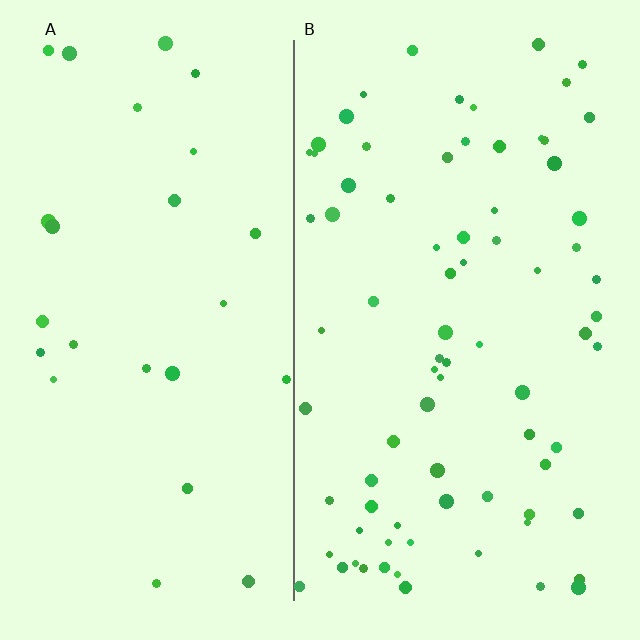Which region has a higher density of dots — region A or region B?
B (the right).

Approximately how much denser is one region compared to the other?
Approximately 3.0× — region B over region A.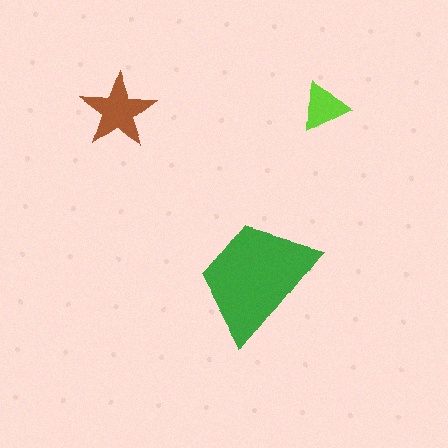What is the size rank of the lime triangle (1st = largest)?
3rd.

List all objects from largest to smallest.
The green trapezoid, the brown star, the lime triangle.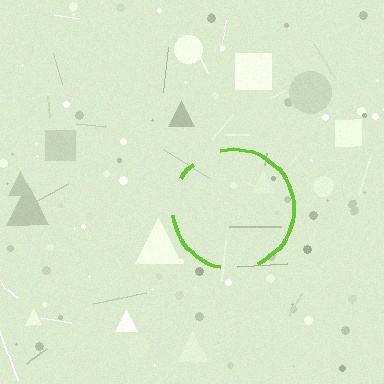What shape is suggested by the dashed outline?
The dashed outline suggests a circle.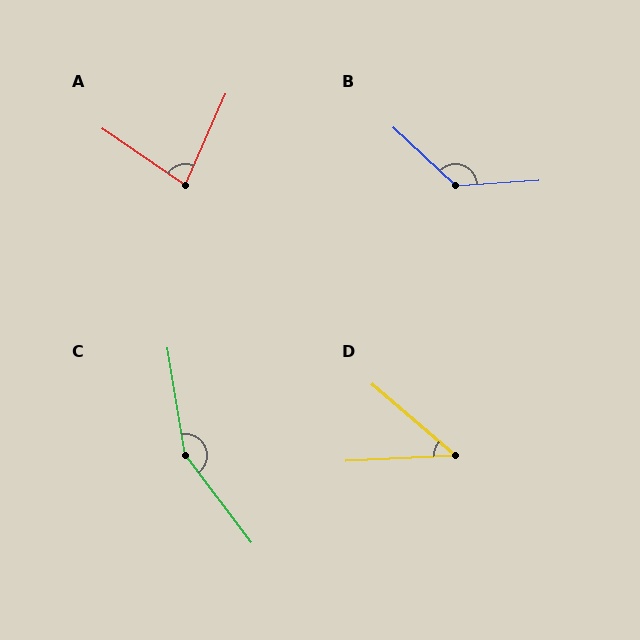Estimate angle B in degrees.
Approximately 133 degrees.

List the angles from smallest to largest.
D (43°), A (79°), B (133°), C (152°).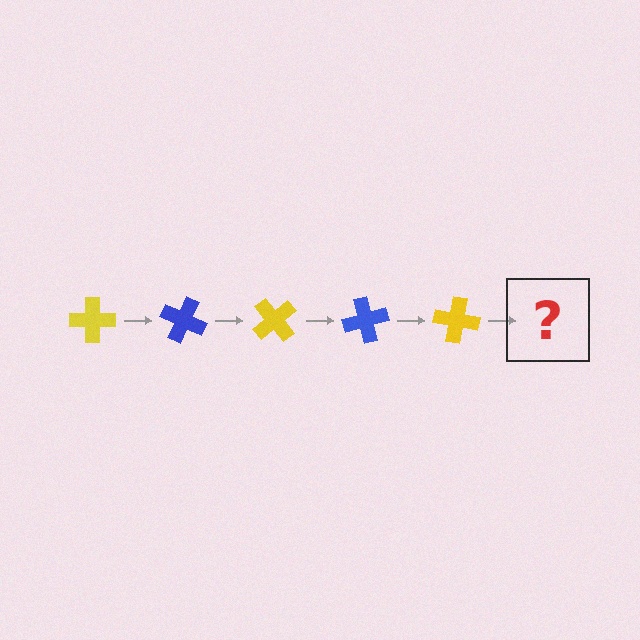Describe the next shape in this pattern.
It should be a blue cross, rotated 125 degrees from the start.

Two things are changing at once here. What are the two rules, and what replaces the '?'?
The two rules are that it rotates 25 degrees each step and the color cycles through yellow and blue. The '?' should be a blue cross, rotated 125 degrees from the start.